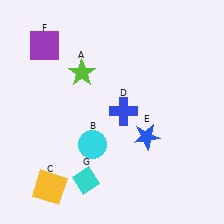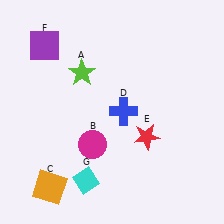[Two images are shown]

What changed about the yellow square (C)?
In Image 1, C is yellow. In Image 2, it changed to orange.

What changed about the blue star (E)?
In Image 1, E is blue. In Image 2, it changed to red.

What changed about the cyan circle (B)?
In Image 1, B is cyan. In Image 2, it changed to magenta.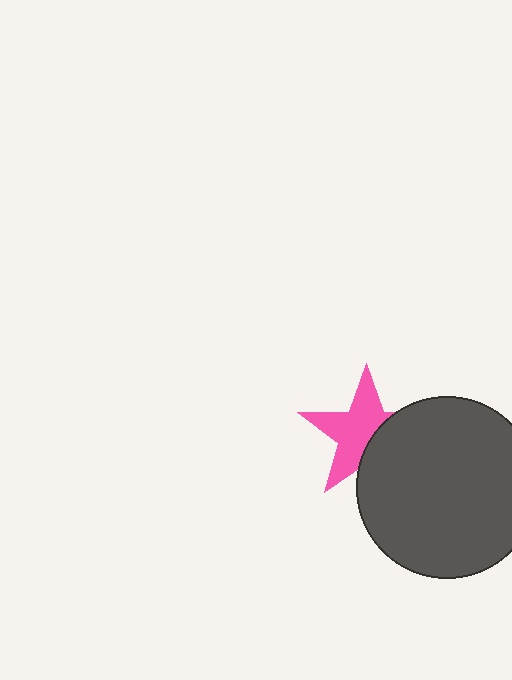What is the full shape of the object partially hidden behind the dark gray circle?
The partially hidden object is a pink star.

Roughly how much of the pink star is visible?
About half of it is visible (roughly 62%).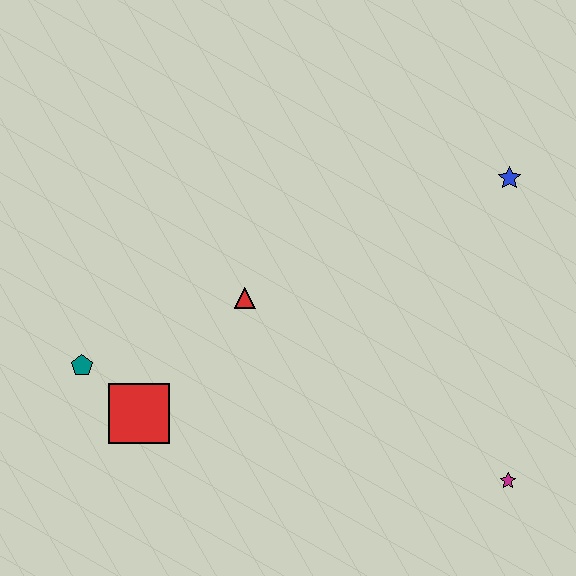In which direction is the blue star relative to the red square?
The blue star is to the right of the red square.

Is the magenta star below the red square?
Yes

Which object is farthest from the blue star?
The teal pentagon is farthest from the blue star.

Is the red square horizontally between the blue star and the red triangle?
No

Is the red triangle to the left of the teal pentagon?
No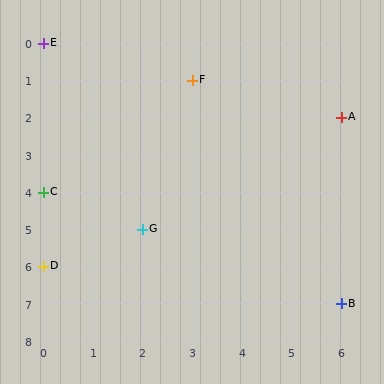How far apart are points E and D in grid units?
Points E and D are 6 rows apart.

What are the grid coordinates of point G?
Point G is at grid coordinates (2, 5).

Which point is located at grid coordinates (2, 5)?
Point G is at (2, 5).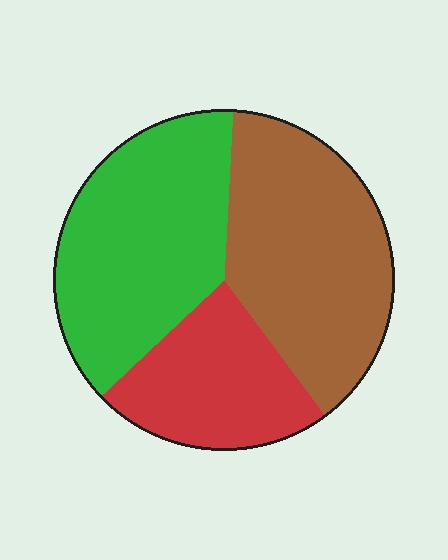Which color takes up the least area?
Red, at roughly 25%.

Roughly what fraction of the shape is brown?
Brown takes up about two fifths (2/5) of the shape.